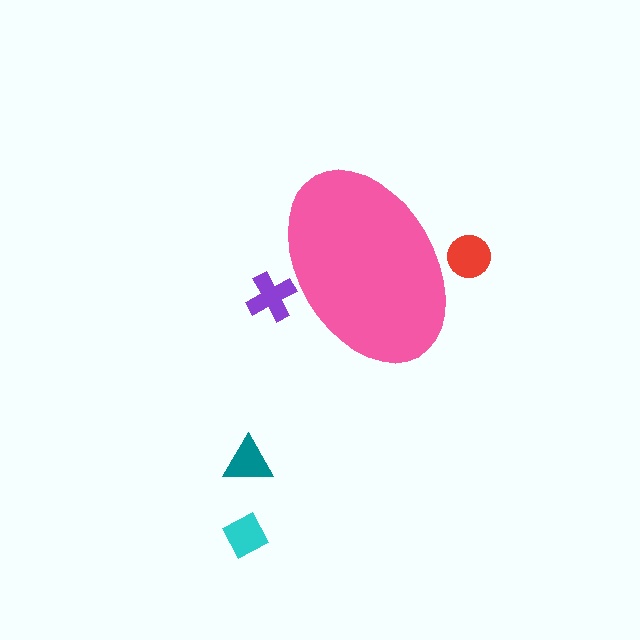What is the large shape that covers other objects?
A pink ellipse.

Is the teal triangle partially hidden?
No, the teal triangle is fully visible.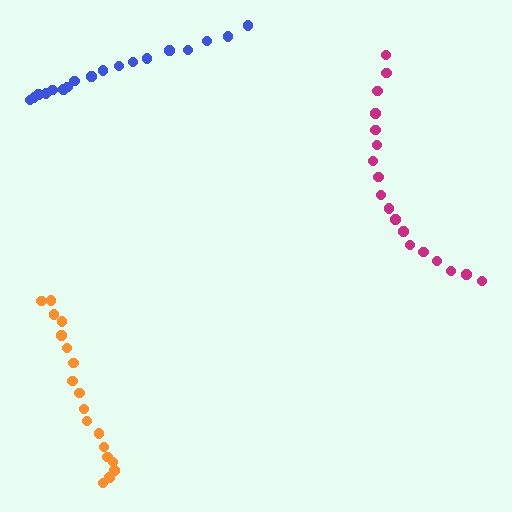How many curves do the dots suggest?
There are 3 distinct paths.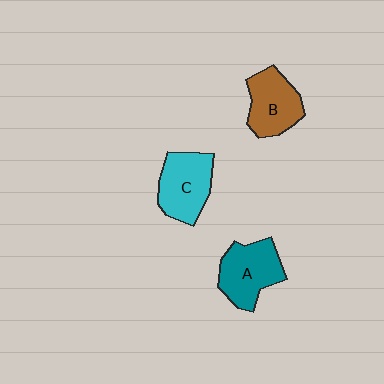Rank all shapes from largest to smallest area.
From largest to smallest: A (teal), C (cyan), B (brown).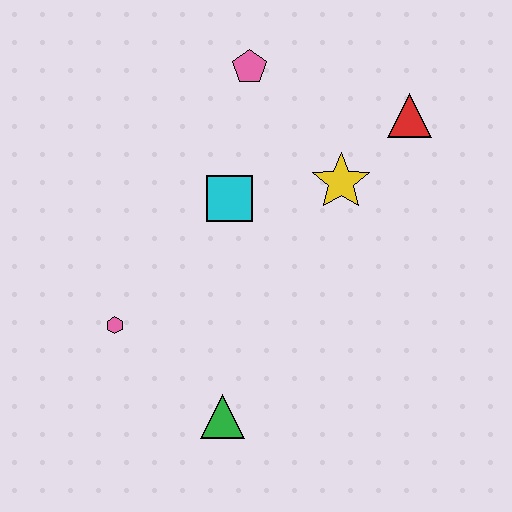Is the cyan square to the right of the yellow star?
No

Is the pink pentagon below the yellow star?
No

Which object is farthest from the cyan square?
The green triangle is farthest from the cyan square.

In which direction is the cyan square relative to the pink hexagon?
The cyan square is above the pink hexagon.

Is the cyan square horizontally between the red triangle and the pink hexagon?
Yes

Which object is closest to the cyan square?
The yellow star is closest to the cyan square.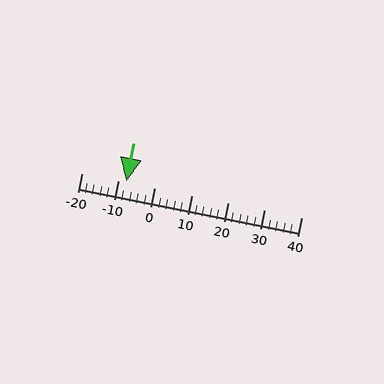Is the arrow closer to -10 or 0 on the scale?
The arrow is closer to -10.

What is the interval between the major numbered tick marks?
The major tick marks are spaced 10 units apart.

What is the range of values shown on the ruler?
The ruler shows values from -20 to 40.